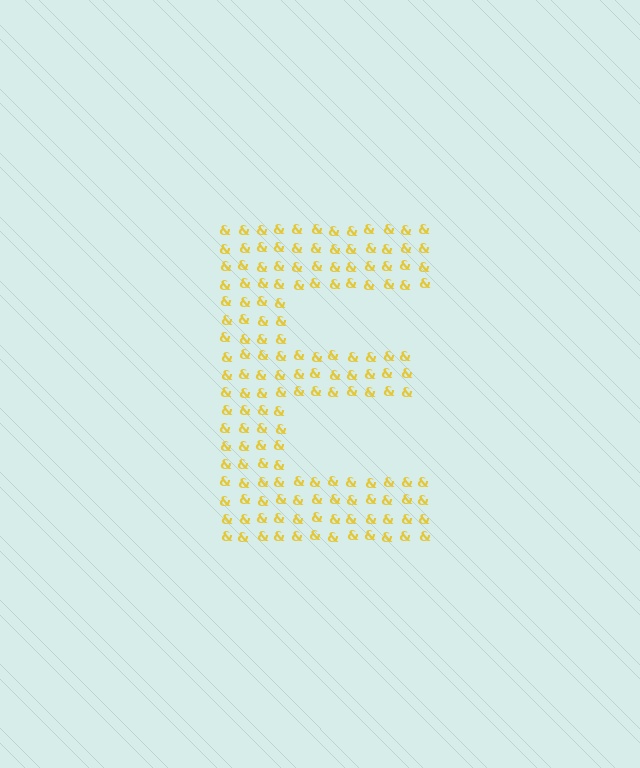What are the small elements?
The small elements are ampersands.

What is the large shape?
The large shape is the letter E.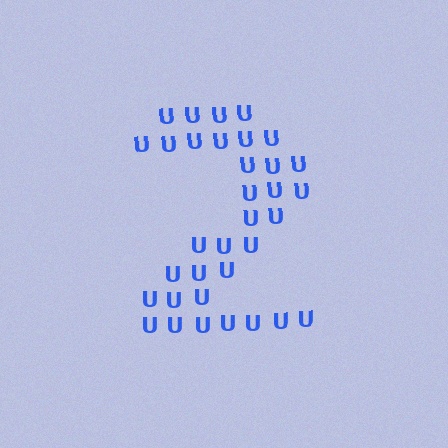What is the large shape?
The large shape is the digit 2.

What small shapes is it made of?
It is made of small letter U's.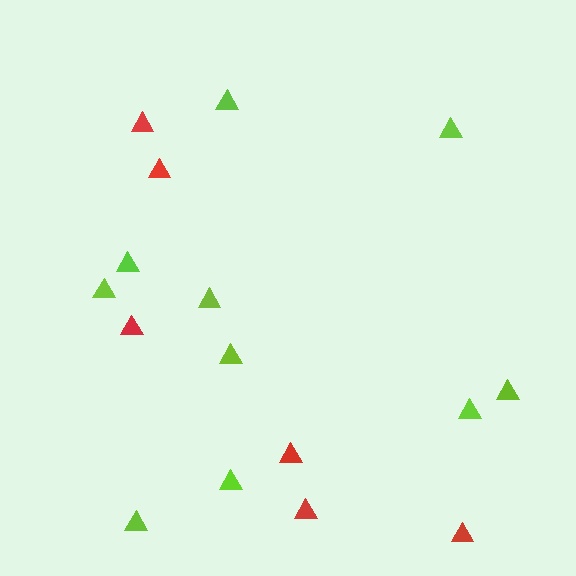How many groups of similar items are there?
There are 2 groups: one group of red triangles (6) and one group of lime triangles (10).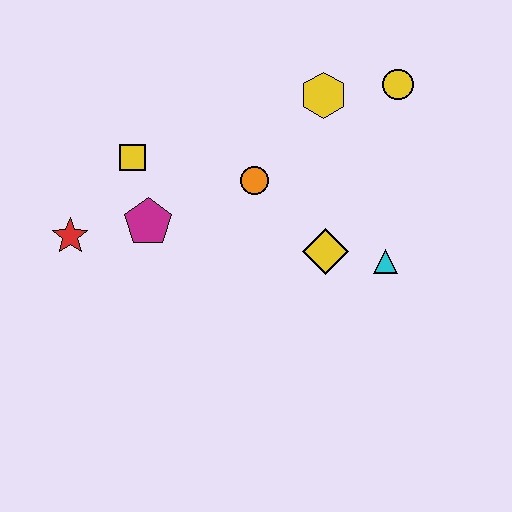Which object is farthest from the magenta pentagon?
The yellow circle is farthest from the magenta pentagon.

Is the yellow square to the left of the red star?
No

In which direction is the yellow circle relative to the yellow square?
The yellow circle is to the right of the yellow square.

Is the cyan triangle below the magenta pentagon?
Yes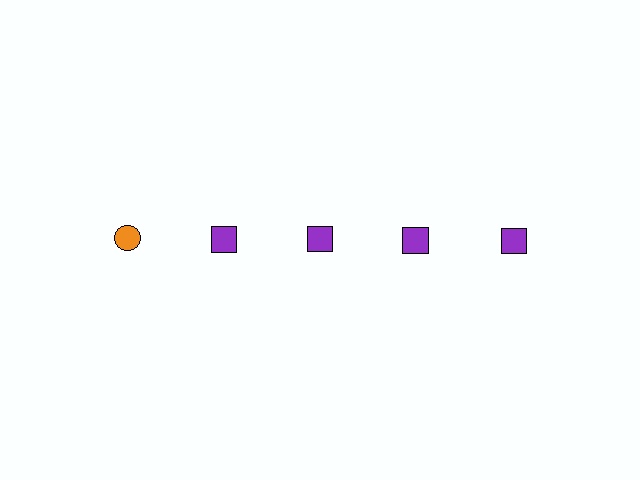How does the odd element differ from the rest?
It differs in both color (orange instead of purple) and shape (circle instead of square).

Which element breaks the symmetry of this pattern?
The orange circle in the top row, leftmost column breaks the symmetry. All other shapes are purple squares.